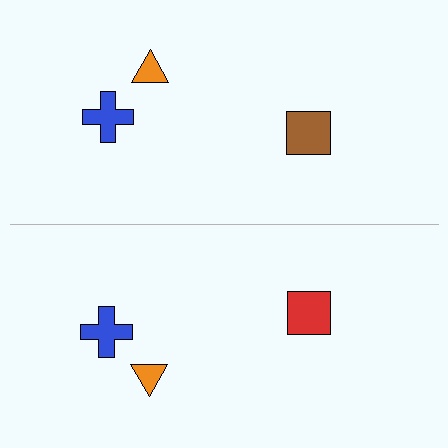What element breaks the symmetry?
The red square on the bottom side breaks the symmetry — its mirror counterpart is brown.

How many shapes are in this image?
There are 6 shapes in this image.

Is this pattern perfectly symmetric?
No, the pattern is not perfectly symmetric. The red square on the bottom side breaks the symmetry — its mirror counterpart is brown.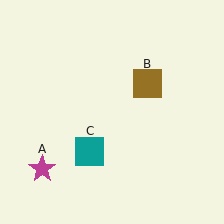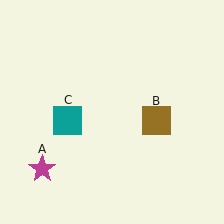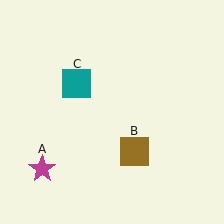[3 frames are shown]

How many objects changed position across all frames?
2 objects changed position: brown square (object B), teal square (object C).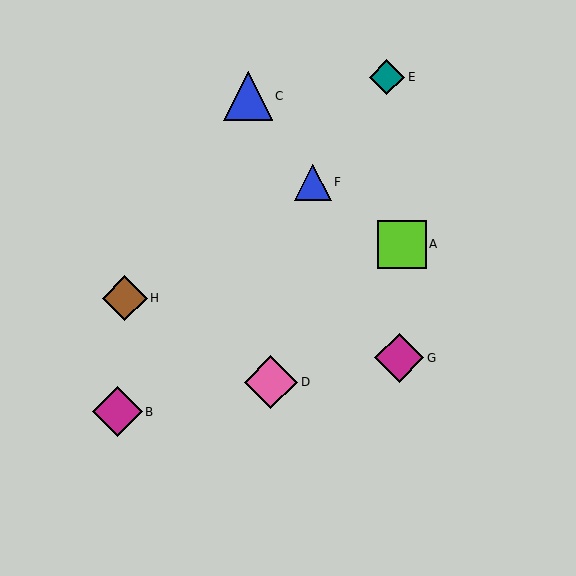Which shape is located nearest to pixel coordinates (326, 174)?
The blue triangle (labeled F) at (313, 182) is nearest to that location.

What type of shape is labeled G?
Shape G is a magenta diamond.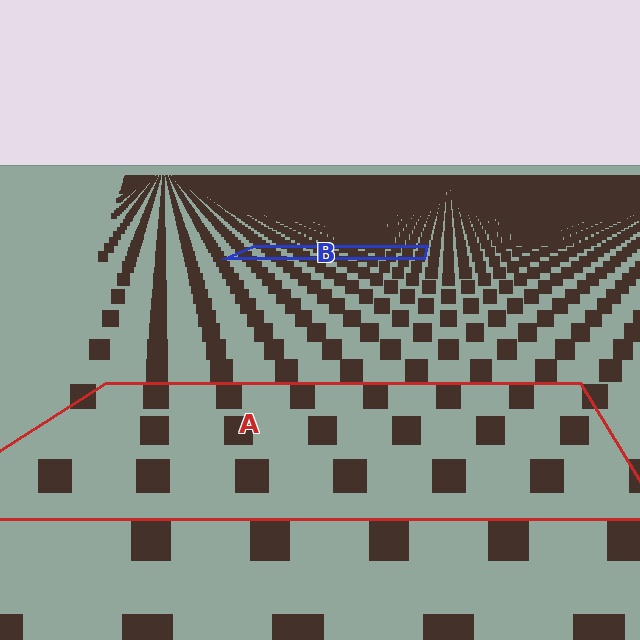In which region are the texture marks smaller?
The texture marks are smaller in region B, because it is farther away.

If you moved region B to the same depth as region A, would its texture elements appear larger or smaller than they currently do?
They would appear larger. At a closer depth, the same texture elements are projected at a bigger on-screen size.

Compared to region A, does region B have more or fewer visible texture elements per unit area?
Region B has more texture elements per unit area — they are packed more densely because it is farther away.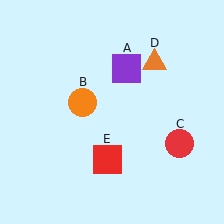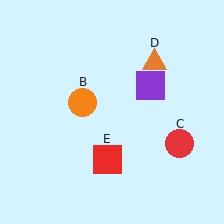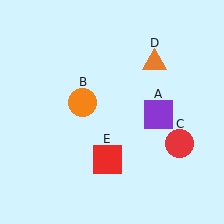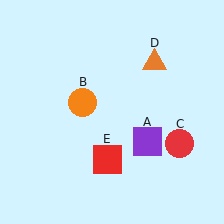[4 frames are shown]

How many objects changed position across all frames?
1 object changed position: purple square (object A).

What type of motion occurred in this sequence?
The purple square (object A) rotated clockwise around the center of the scene.